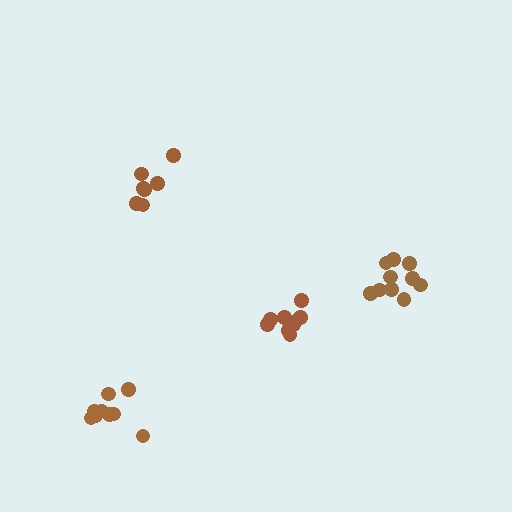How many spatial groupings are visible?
There are 4 spatial groupings.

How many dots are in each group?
Group 1: 9 dots, Group 2: 10 dots, Group 3: 9 dots, Group 4: 7 dots (35 total).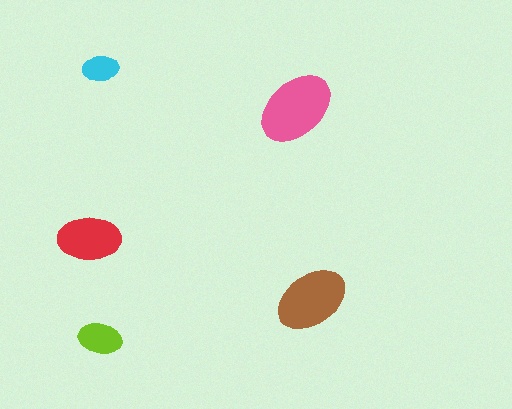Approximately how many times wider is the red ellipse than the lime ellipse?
About 1.5 times wider.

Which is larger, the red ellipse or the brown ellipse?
The brown one.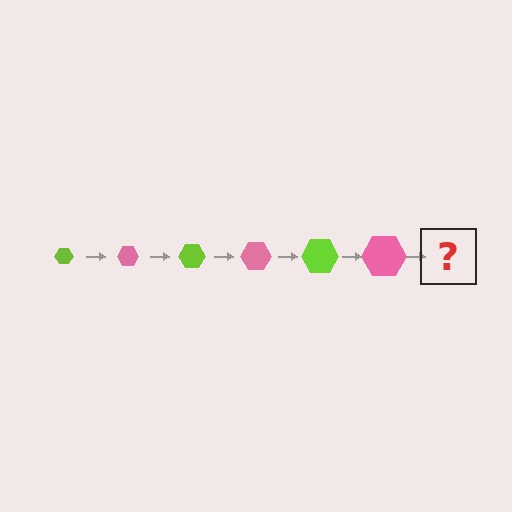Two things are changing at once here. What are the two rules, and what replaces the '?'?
The two rules are that the hexagon grows larger each step and the color cycles through lime and pink. The '?' should be a lime hexagon, larger than the previous one.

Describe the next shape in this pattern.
It should be a lime hexagon, larger than the previous one.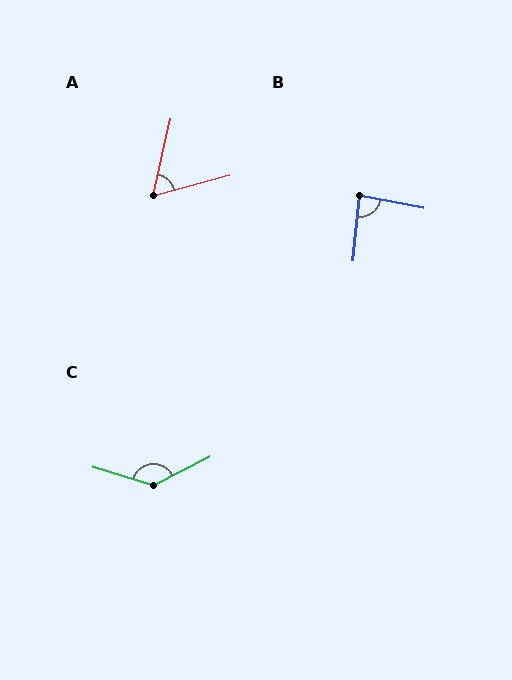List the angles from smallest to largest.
A (62°), B (84°), C (136°).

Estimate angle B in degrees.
Approximately 84 degrees.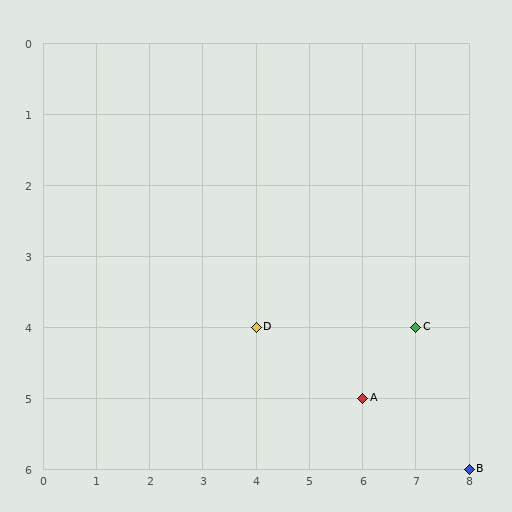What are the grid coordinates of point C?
Point C is at grid coordinates (7, 4).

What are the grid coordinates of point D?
Point D is at grid coordinates (4, 4).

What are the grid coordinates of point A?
Point A is at grid coordinates (6, 5).